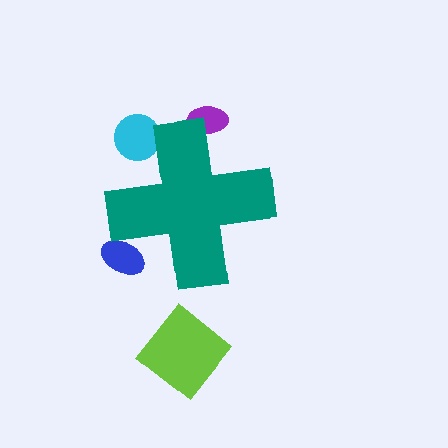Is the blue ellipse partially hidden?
Yes, the blue ellipse is partially hidden behind the teal cross.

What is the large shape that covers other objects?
A teal cross.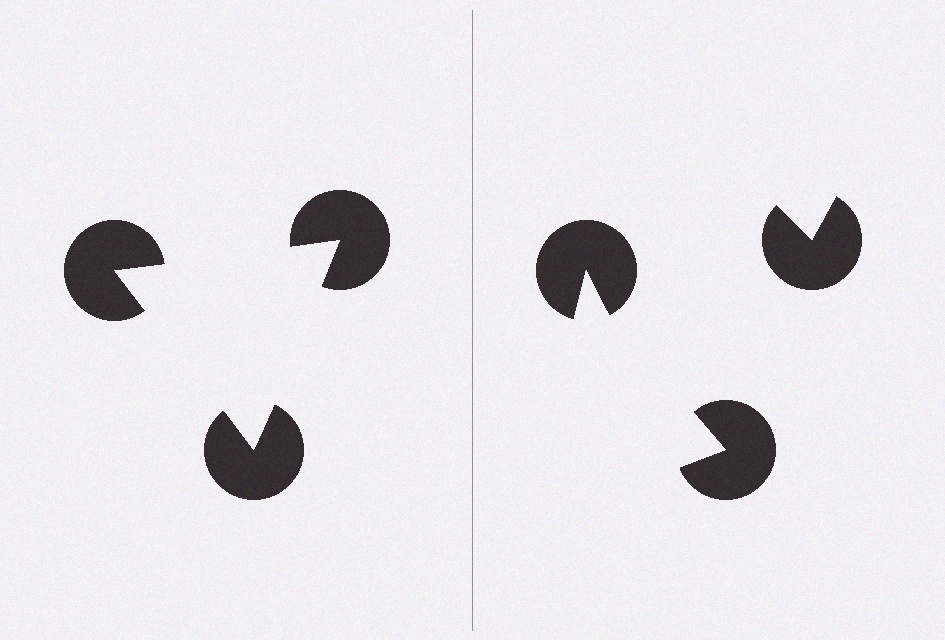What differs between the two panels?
The pac-man discs are positioned identically on both sides; only the wedge orientations differ. On the left they align to a triangle; on the right they are misaligned.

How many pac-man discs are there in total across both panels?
6 — 3 on each side.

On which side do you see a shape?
An illusory triangle appears on the left side. On the right side the wedge cuts are rotated, so no coherent shape forms.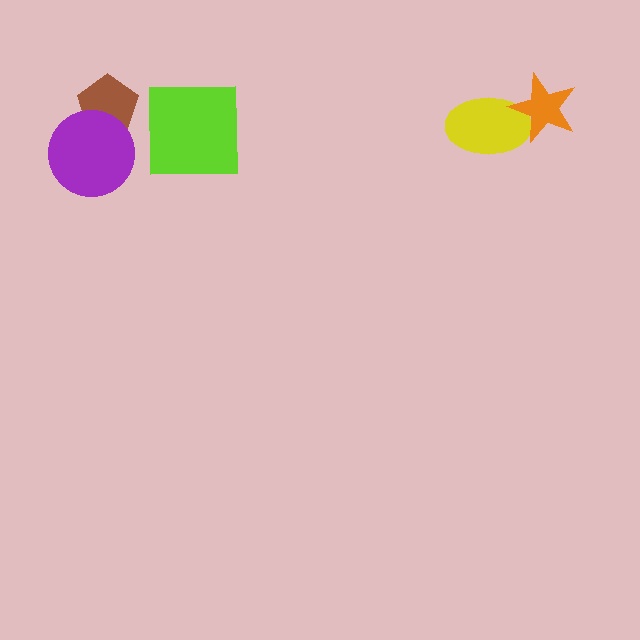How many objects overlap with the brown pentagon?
1 object overlaps with the brown pentagon.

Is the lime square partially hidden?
No, no other shape covers it.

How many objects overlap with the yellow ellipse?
1 object overlaps with the yellow ellipse.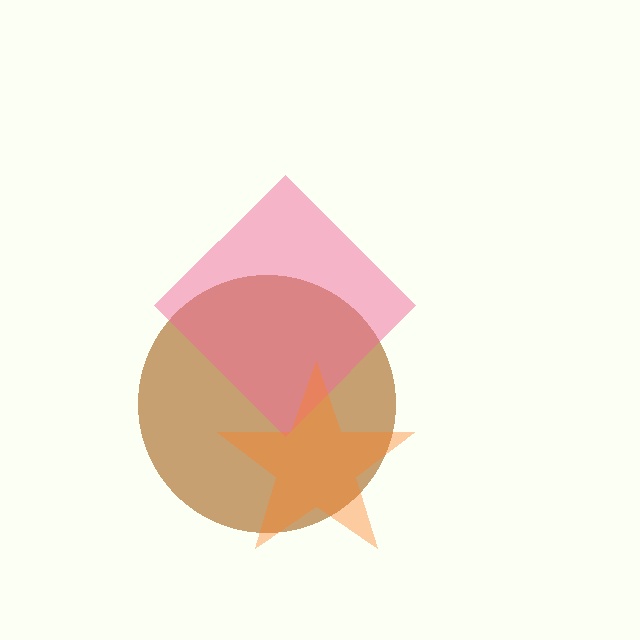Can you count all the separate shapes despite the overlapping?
Yes, there are 3 separate shapes.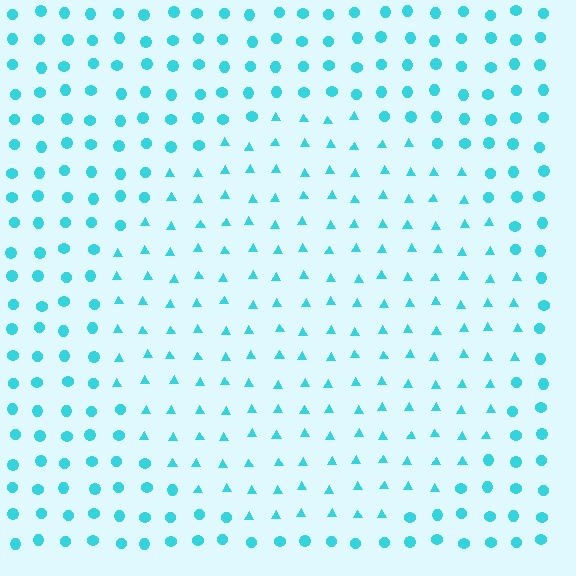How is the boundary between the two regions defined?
The boundary is defined by a change in element shape: triangles inside vs. circles outside. All elements share the same color and spacing.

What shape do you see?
I see a circle.